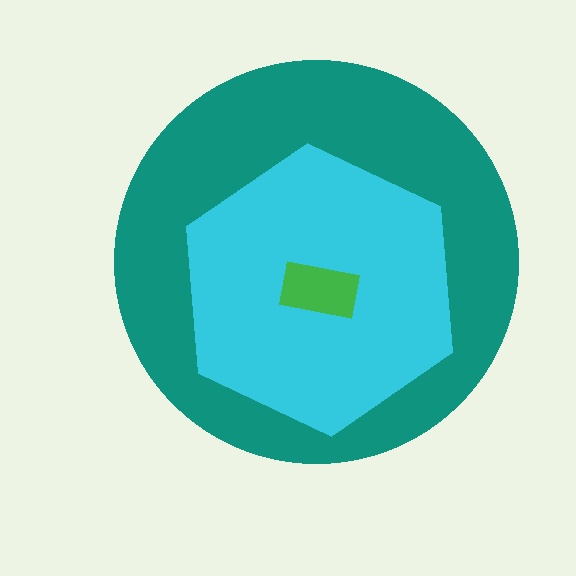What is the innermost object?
The green rectangle.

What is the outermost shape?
The teal circle.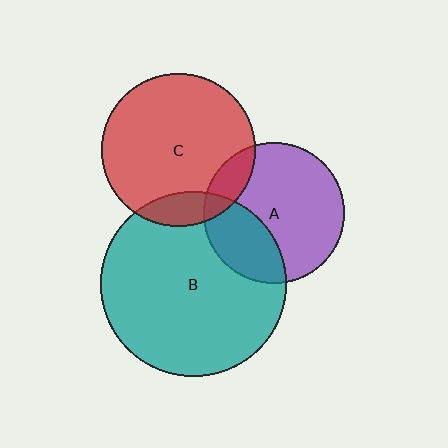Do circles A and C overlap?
Yes.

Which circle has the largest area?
Circle B (teal).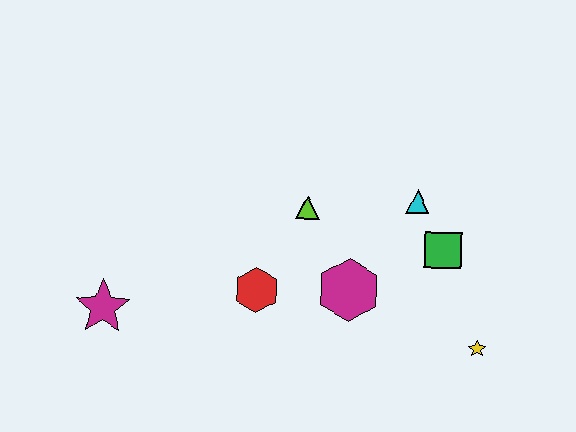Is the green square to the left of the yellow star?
Yes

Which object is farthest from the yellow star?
The magenta star is farthest from the yellow star.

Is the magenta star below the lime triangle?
Yes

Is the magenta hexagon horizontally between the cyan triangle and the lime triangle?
Yes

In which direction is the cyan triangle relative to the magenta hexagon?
The cyan triangle is above the magenta hexagon.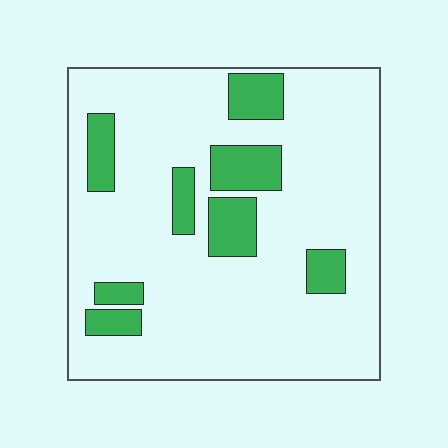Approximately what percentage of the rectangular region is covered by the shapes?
Approximately 15%.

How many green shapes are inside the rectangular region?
8.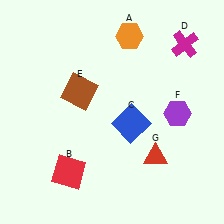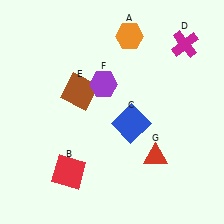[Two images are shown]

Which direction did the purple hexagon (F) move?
The purple hexagon (F) moved left.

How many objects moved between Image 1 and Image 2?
1 object moved between the two images.